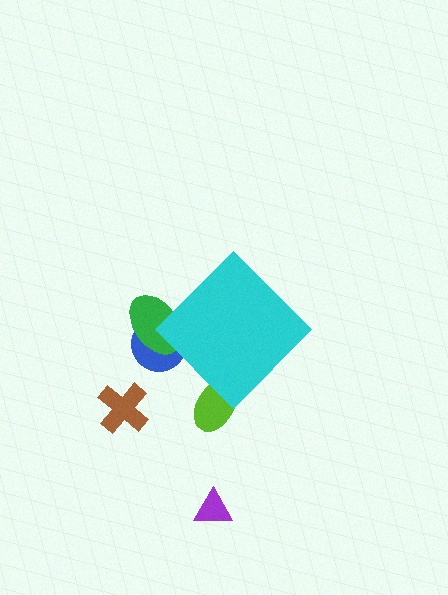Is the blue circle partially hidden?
Yes, the blue circle is partially hidden behind the cyan diamond.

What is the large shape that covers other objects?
A cyan diamond.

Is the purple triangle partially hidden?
No, the purple triangle is fully visible.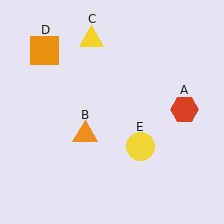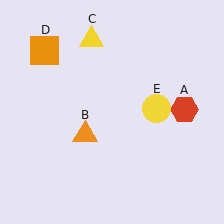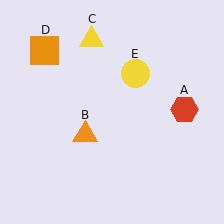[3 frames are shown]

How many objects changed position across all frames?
1 object changed position: yellow circle (object E).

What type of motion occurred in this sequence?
The yellow circle (object E) rotated counterclockwise around the center of the scene.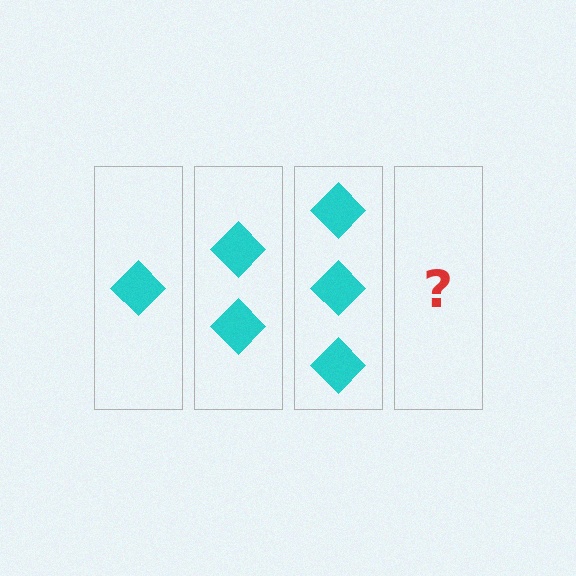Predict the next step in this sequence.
The next step is 4 diamonds.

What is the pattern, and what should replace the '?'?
The pattern is that each step adds one more diamond. The '?' should be 4 diamonds.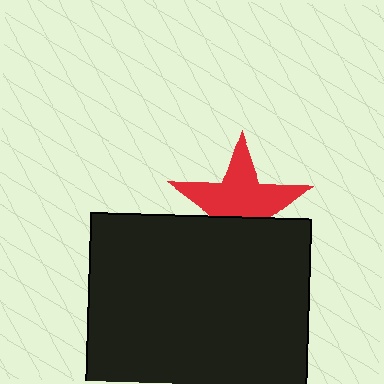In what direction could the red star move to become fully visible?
The red star could move up. That would shift it out from behind the black square entirely.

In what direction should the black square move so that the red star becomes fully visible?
The black square should move down. That is the shortest direction to clear the overlap and leave the red star fully visible.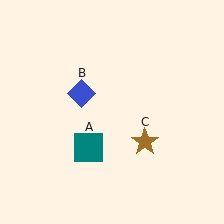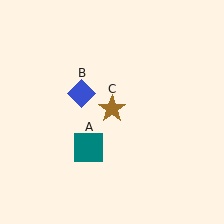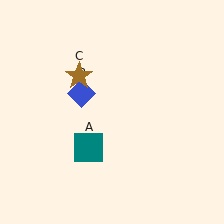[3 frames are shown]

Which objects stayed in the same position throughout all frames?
Teal square (object A) and blue diamond (object B) remained stationary.